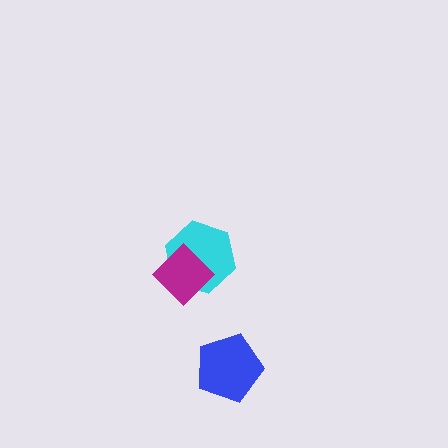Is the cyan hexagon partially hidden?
Yes, it is partially covered by another shape.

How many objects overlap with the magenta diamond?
1 object overlaps with the magenta diamond.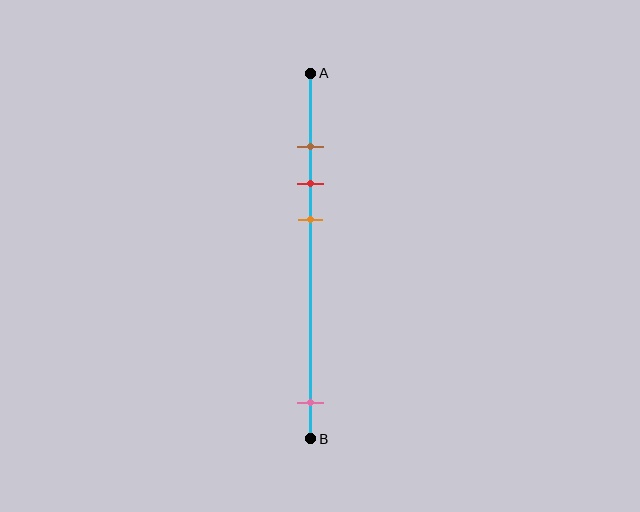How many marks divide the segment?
There are 4 marks dividing the segment.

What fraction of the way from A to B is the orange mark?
The orange mark is approximately 40% (0.4) of the way from A to B.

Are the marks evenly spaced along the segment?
No, the marks are not evenly spaced.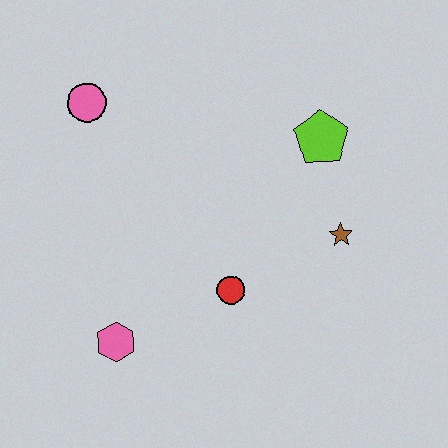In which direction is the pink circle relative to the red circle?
The pink circle is above the red circle.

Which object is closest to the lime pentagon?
The brown star is closest to the lime pentagon.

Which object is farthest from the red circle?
The pink circle is farthest from the red circle.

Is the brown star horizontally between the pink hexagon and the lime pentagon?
No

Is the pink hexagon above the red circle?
No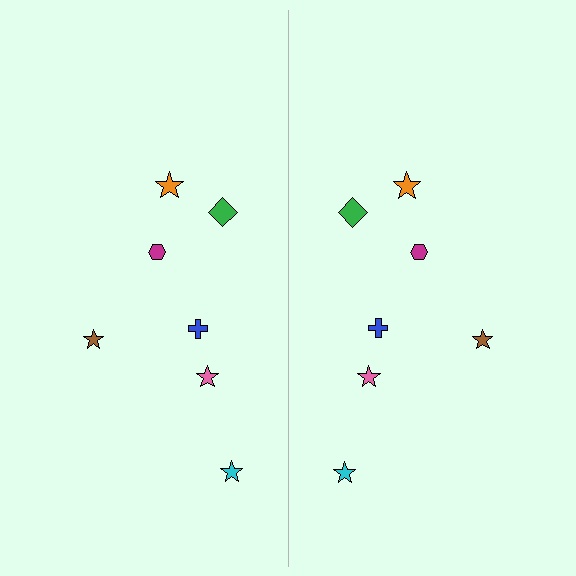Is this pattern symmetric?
Yes, this pattern has bilateral (reflection) symmetry.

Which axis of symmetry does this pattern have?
The pattern has a vertical axis of symmetry running through the center of the image.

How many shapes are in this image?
There are 14 shapes in this image.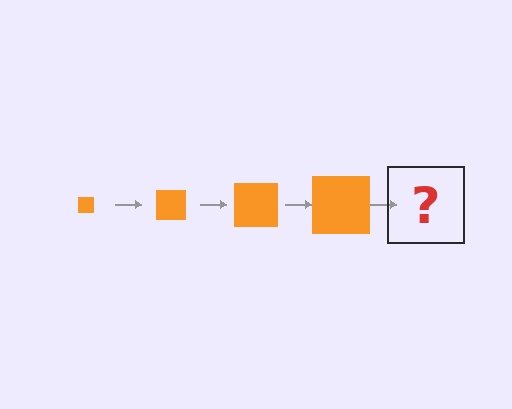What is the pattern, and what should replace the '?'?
The pattern is that the square gets progressively larger each step. The '?' should be an orange square, larger than the previous one.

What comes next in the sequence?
The next element should be an orange square, larger than the previous one.